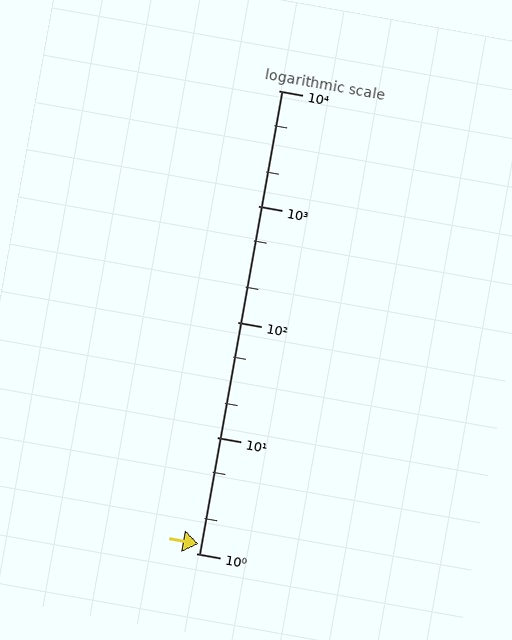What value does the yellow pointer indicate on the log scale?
The pointer indicates approximately 1.2.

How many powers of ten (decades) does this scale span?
The scale spans 4 decades, from 1 to 10000.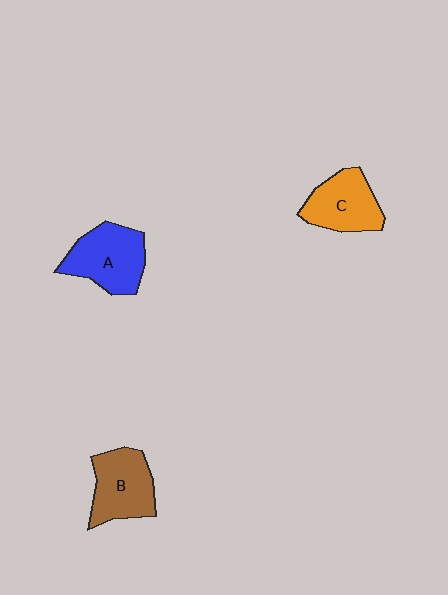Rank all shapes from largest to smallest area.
From largest to smallest: A (blue), B (brown), C (orange).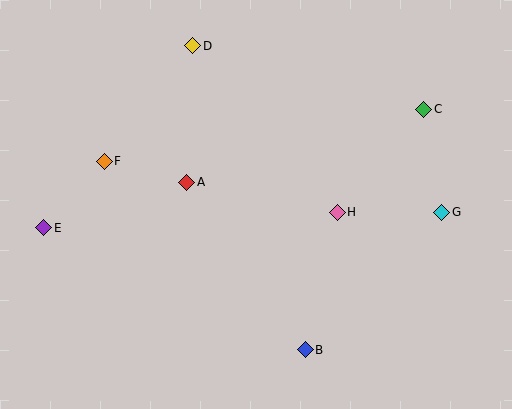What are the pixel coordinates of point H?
Point H is at (337, 212).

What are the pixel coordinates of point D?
Point D is at (193, 46).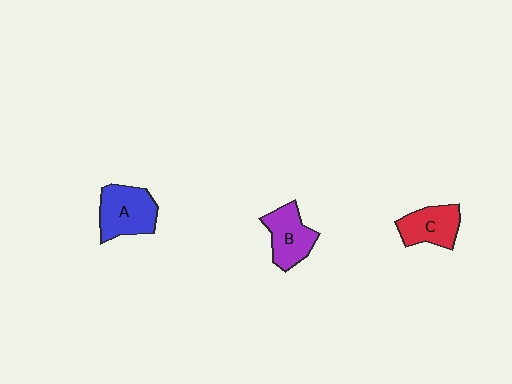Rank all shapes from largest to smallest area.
From largest to smallest: A (blue), B (purple), C (red).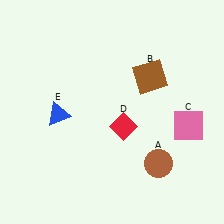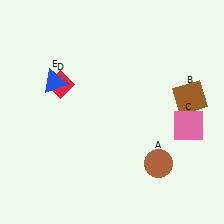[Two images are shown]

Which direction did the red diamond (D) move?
The red diamond (D) moved left.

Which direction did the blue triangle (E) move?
The blue triangle (E) moved up.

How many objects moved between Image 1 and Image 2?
3 objects moved between the two images.